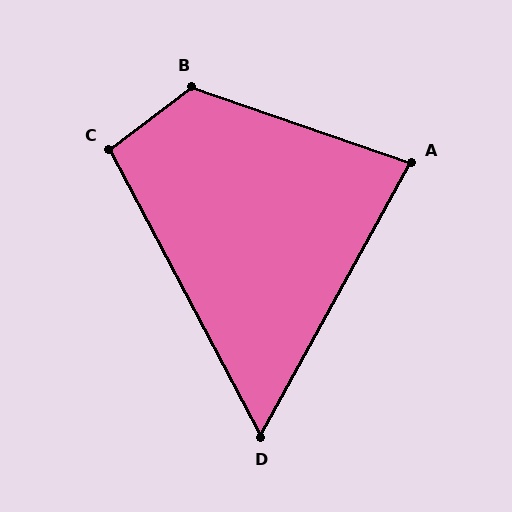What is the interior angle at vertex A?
Approximately 80 degrees (acute).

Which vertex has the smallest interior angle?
D, at approximately 56 degrees.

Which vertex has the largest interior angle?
B, at approximately 124 degrees.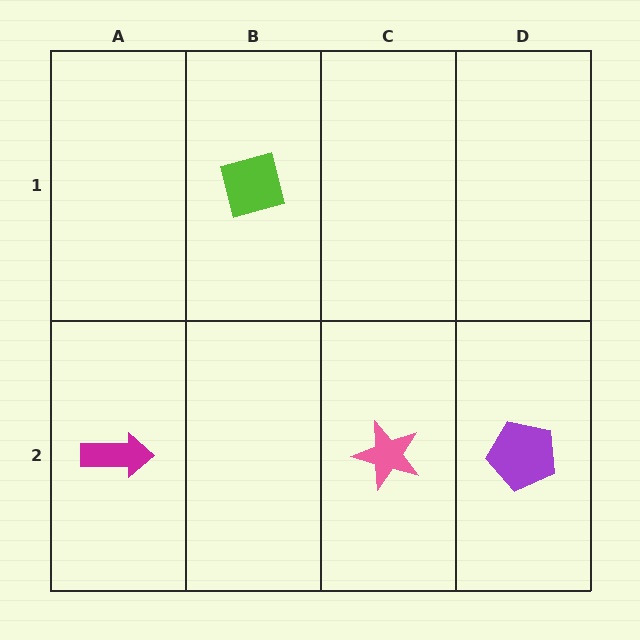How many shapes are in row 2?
3 shapes.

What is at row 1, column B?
A lime diamond.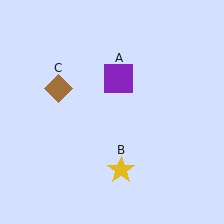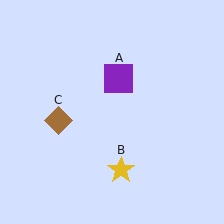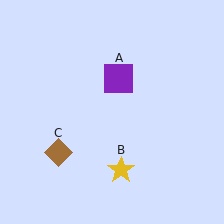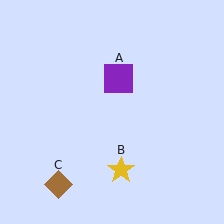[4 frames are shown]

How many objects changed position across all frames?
1 object changed position: brown diamond (object C).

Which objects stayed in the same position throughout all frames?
Purple square (object A) and yellow star (object B) remained stationary.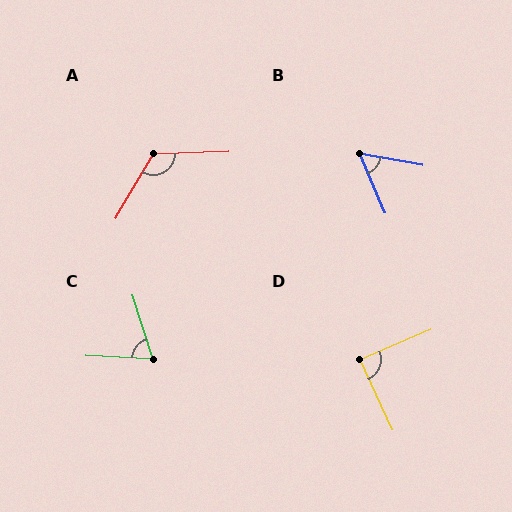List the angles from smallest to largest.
B (57°), C (70°), D (89°), A (123°).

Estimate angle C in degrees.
Approximately 70 degrees.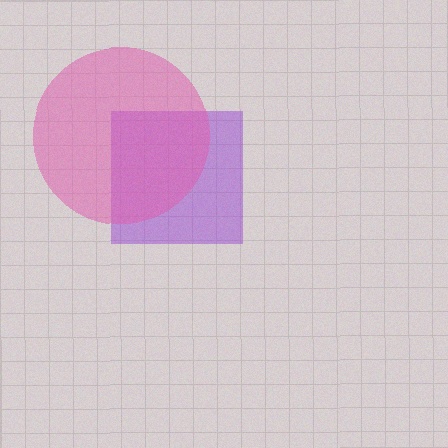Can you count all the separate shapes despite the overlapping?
Yes, there are 2 separate shapes.